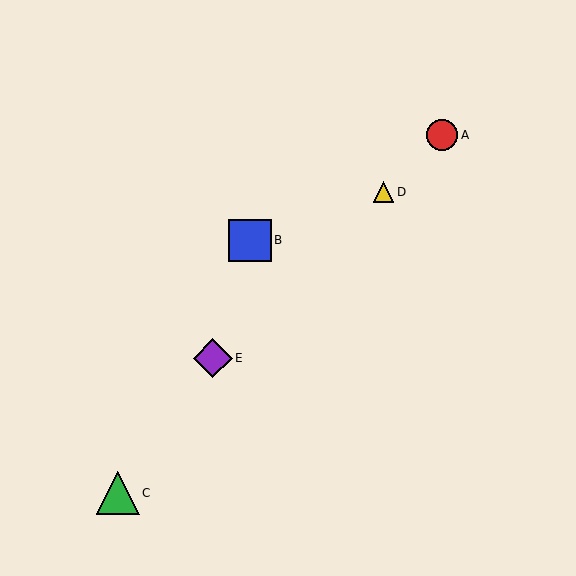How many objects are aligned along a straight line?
3 objects (A, D, E) are aligned along a straight line.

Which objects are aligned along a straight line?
Objects A, D, E are aligned along a straight line.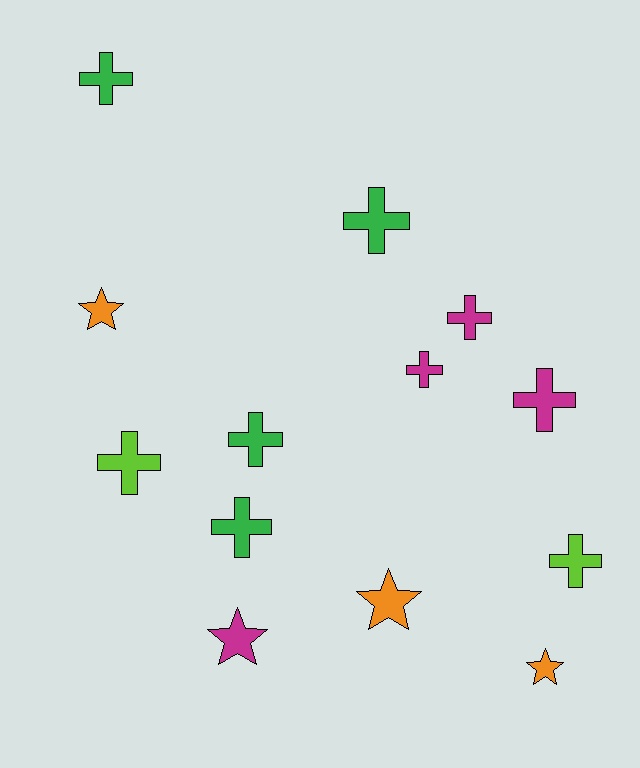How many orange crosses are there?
There are no orange crosses.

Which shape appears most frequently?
Cross, with 9 objects.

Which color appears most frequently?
Green, with 4 objects.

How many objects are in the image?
There are 13 objects.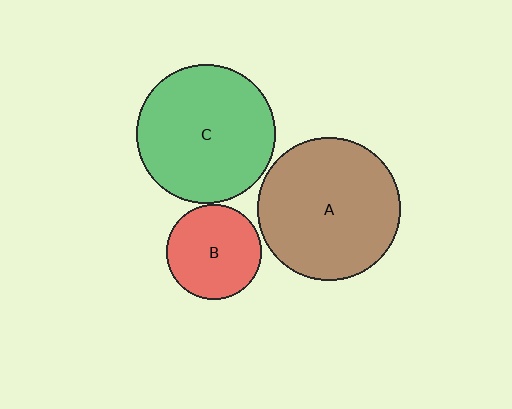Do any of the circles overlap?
No, none of the circles overlap.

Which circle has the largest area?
Circle A (brown).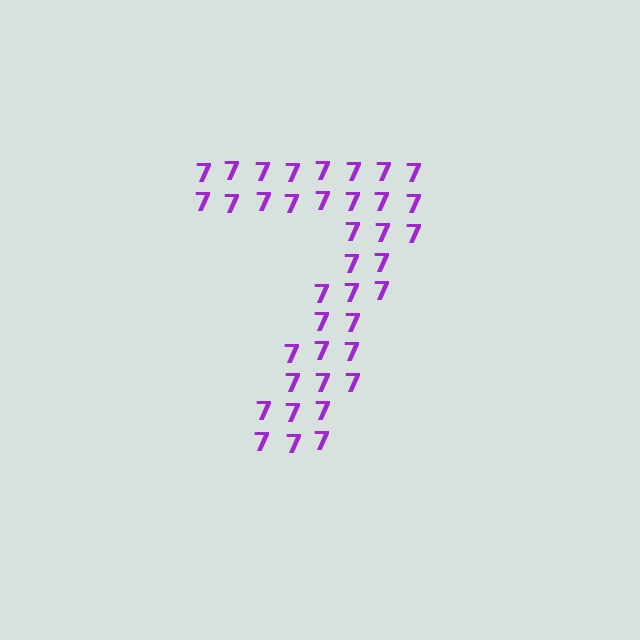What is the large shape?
The large shape is the digit 7.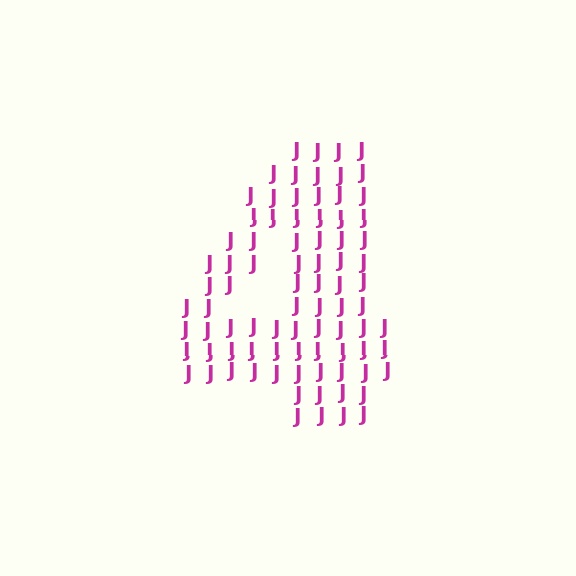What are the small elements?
The small elements are letter J's.